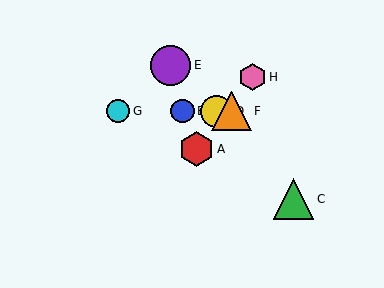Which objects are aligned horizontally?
Objects B, D, F, G are aligned horizontally.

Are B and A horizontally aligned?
No, B is at y≈111 and A is at y≈149.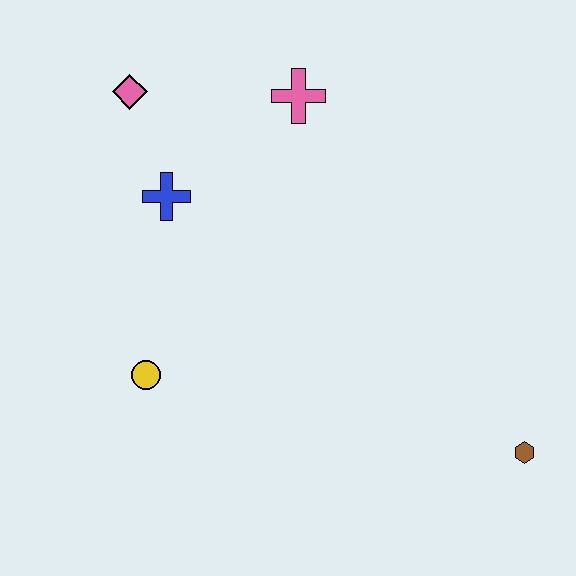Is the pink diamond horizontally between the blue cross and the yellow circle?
No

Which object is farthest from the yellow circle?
The brown hexagon is farthest from the yellow circle.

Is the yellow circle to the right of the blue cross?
No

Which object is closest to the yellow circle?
The blue cross is closest to the yellow circle.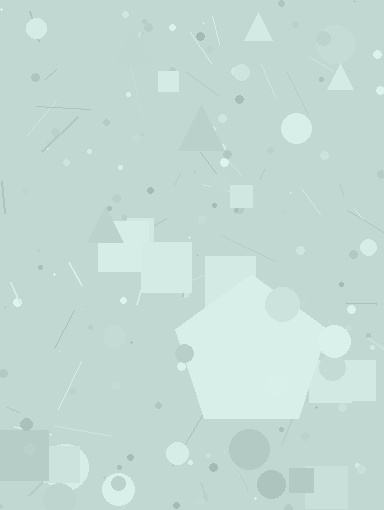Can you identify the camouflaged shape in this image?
The camouflaged shape is a pentagon.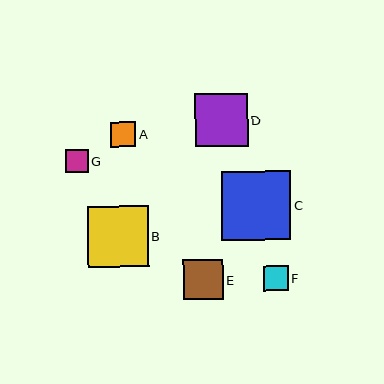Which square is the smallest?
Square G is the smallest with a size of approximately 23 pixels.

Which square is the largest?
Square C is the largest with a size of approximately 69 pixels.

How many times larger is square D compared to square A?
Square D is approximately 2.1 times the size of square A.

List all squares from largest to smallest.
From largest to smallest: C, B, D, E, A, F, G.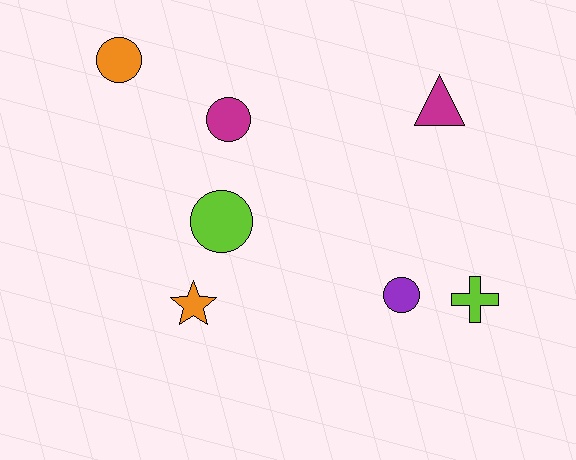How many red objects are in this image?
There are no red objects.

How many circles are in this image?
There are 4 circles.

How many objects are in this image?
There are 7 objects.